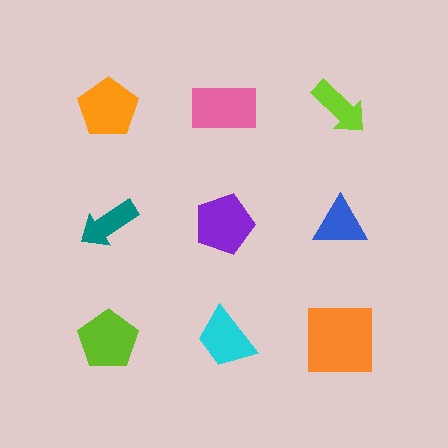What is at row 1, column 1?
An orange pentagon.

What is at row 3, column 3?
An orange square.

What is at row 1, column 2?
A pink rectangle.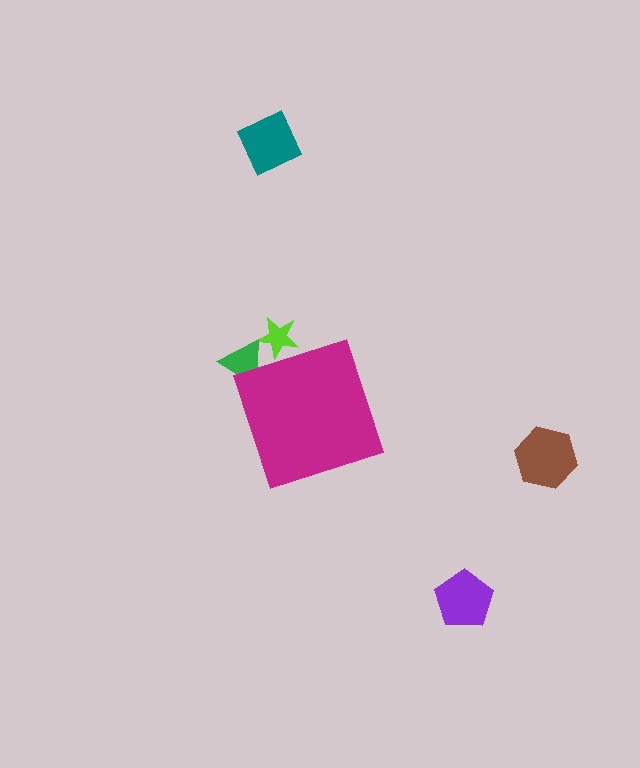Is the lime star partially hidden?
Yes, the lime star is partially hidden behind the magenta diamond.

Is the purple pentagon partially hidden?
No, the purple pentagon is fully visible.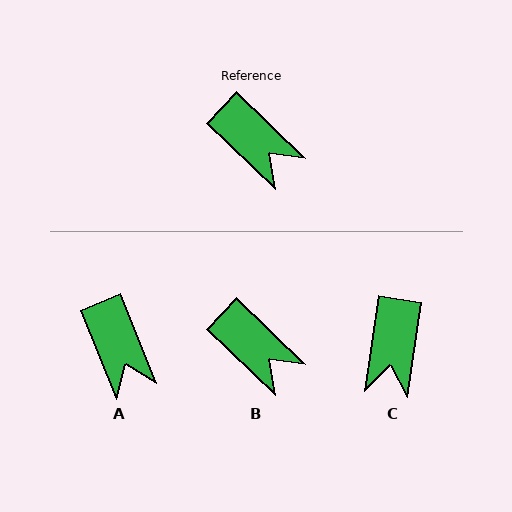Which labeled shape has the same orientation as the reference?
B.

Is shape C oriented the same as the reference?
No, it is off by about 55 degrees.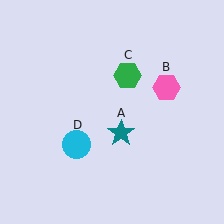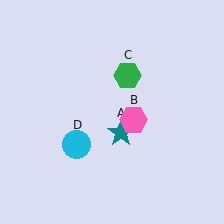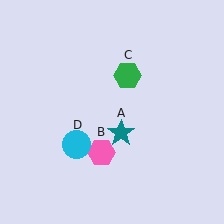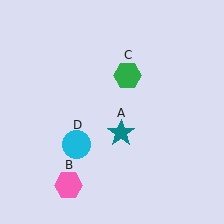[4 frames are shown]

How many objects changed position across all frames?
1 object changed position: pink hexagon (object B).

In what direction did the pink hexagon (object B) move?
The pink hexagon (object B) moved down and to the left.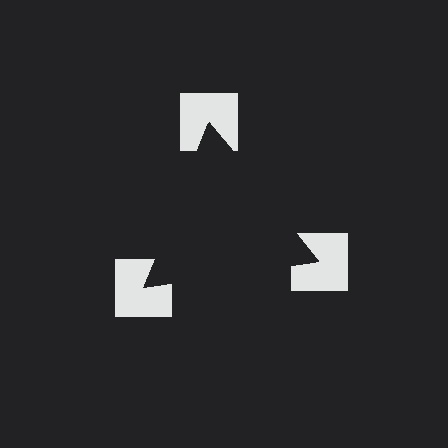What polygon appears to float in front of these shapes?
An illusory triangle — its edges are inferred from the aligned wedge cuts in the notched squares, not physically drawn.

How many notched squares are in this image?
There are 3 — one at each vertex of the illusory triangle.